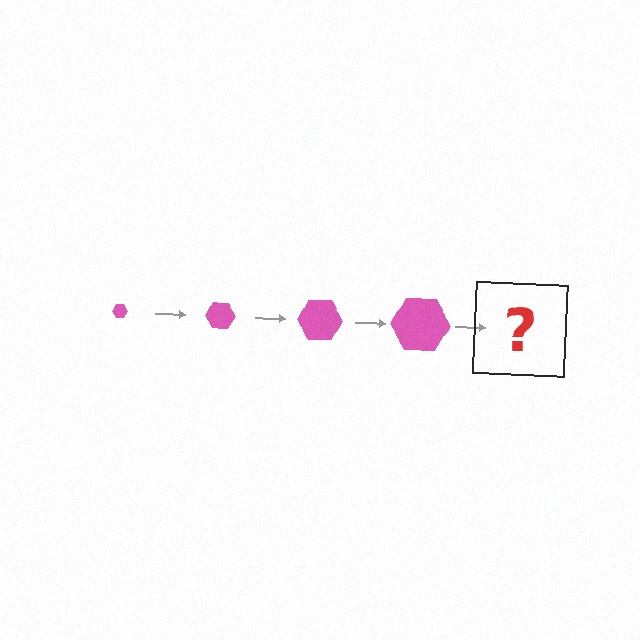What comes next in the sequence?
The next element should be a pink hexagon, larger than the previous one.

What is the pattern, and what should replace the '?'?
The pattern is that the hexagon gets progressively larger each step. The '?' should be a pink hexagon, larger than the previous one.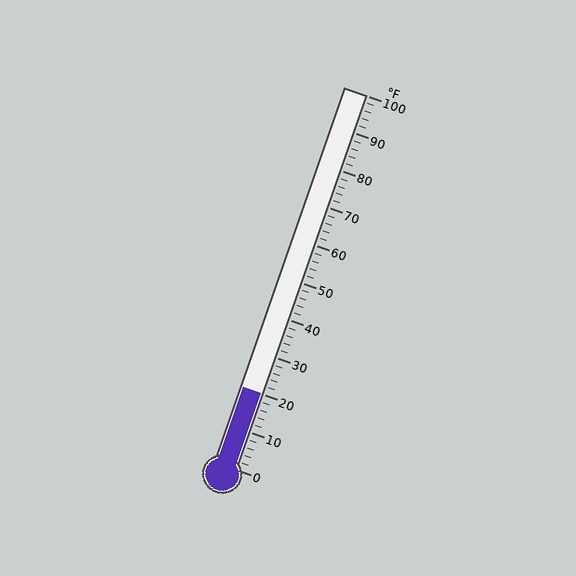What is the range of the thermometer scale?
The thermometer scale ranges from 0°F to 100°F.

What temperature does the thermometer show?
The thermometer shows approximately 20°F.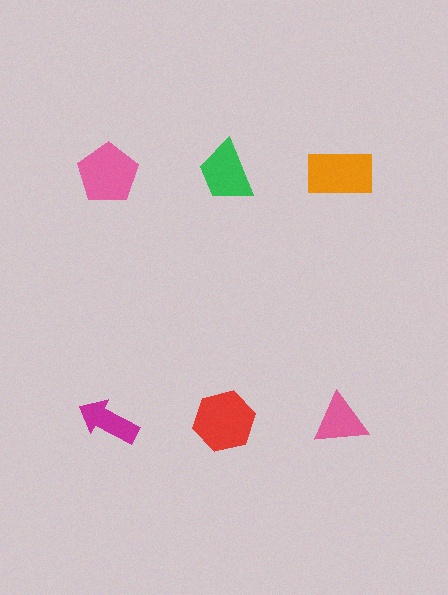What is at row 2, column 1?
A magenta arrow.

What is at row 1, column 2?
A green trapezoid.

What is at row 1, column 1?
A pink pentagon.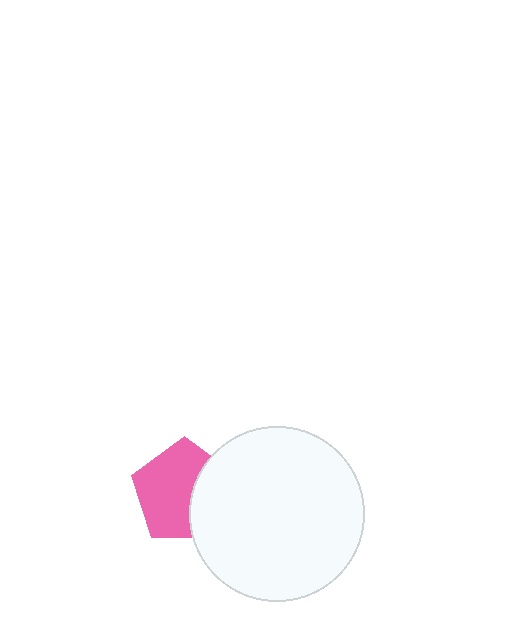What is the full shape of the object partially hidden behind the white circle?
The partially hidden object is a pink pentagon.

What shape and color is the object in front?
The object in front is a white circle.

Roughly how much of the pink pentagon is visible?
About half of it is visible (roughly 64%).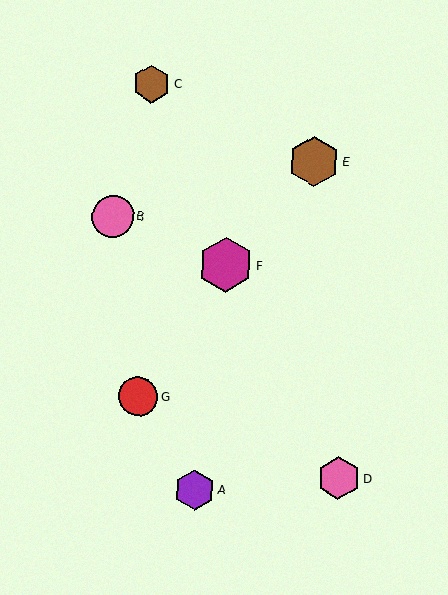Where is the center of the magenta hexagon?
The center of the magenta hexagon is at (226, 265).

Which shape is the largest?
The magenta hexagon (labeled F) is the largest.